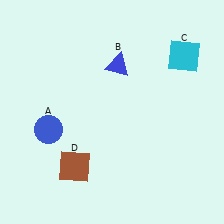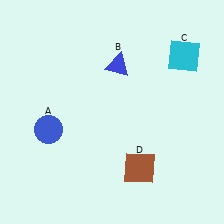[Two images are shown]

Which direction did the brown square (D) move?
The brown square (D) moved right.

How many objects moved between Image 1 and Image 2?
1 object moved between the two images.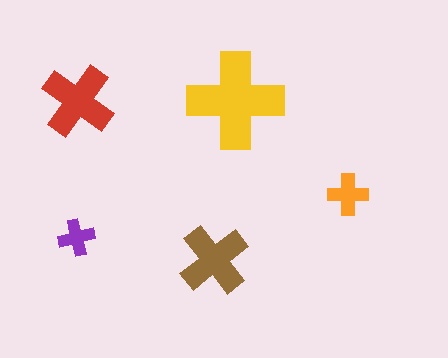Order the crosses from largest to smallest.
the yellow one, the red one, the brown one, the orange one, the purple one.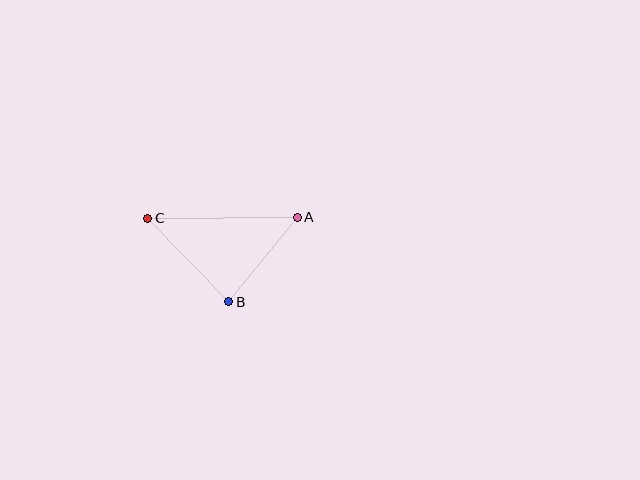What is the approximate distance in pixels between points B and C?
The distance between B and C is approximately 117 pixels.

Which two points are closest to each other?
Points A and B are closest to each other.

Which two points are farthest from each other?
Points A and C are farthest from each other.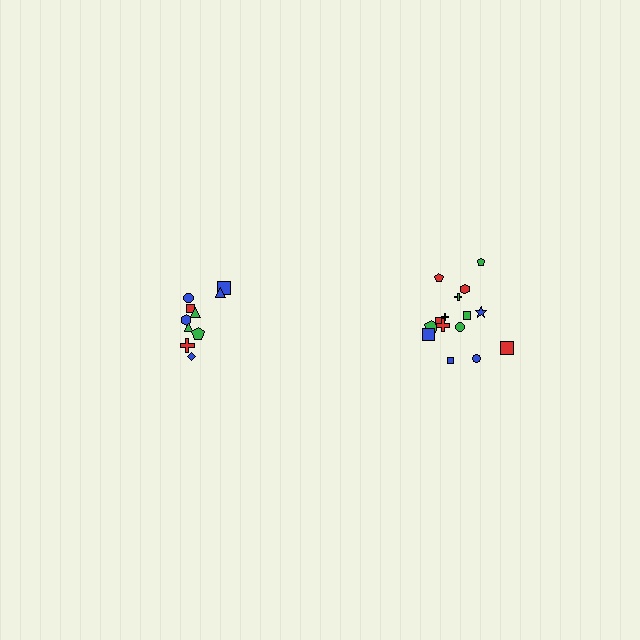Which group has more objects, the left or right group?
The right group.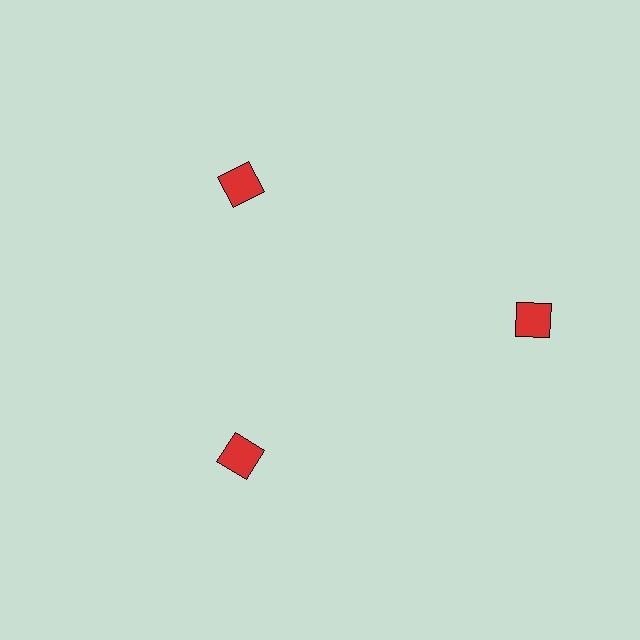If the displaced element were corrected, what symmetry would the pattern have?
It would have 3-fold rotational symmetry — the pattern would map onto itself every 120 degrees.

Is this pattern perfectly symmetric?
No. The 3 red squares are arranged in a ring, but one element near the 3 o'clock position is pushed outward from the center, breaking the 3-fold rotational symmetry.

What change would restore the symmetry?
The symmetry would be restored by moving it inward, back onto the ring so that all 3 squares sit at equal angles and equal distance from the center.